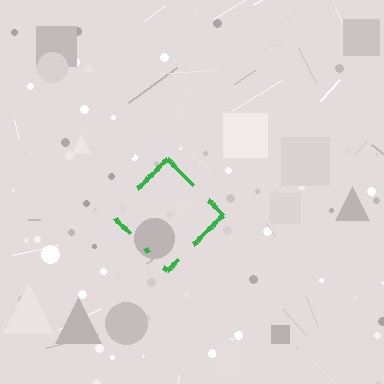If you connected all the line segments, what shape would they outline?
They would outline a diamond.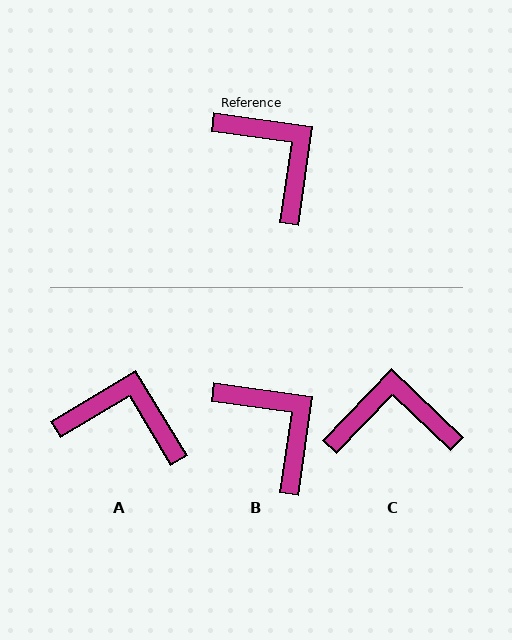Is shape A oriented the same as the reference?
No, it is off by about 39 degrees.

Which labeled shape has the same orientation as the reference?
B.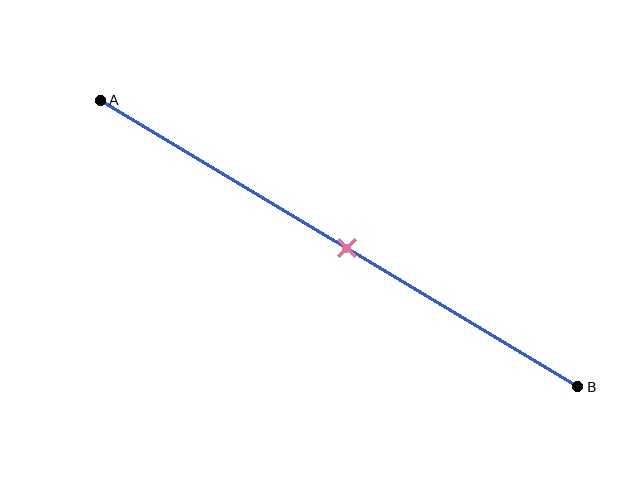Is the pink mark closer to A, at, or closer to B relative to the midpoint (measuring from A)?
The pink mark is approximately at the midpoint of segment AB.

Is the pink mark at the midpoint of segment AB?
Yes, the mark is approximately at the midpoint.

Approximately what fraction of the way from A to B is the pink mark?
The pink mark is approximately 50% of the way from A to B.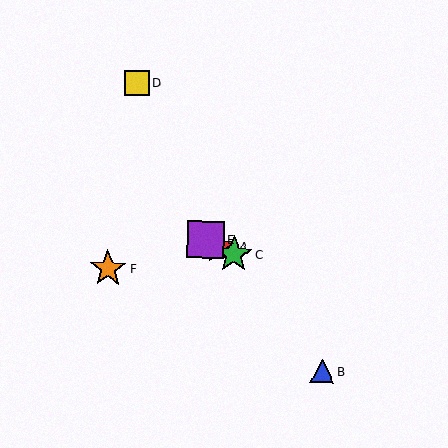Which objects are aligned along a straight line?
Objects A, C, E are aligned along a straight line.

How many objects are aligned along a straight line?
3 objects (A, C, E) are aligned along a straight line.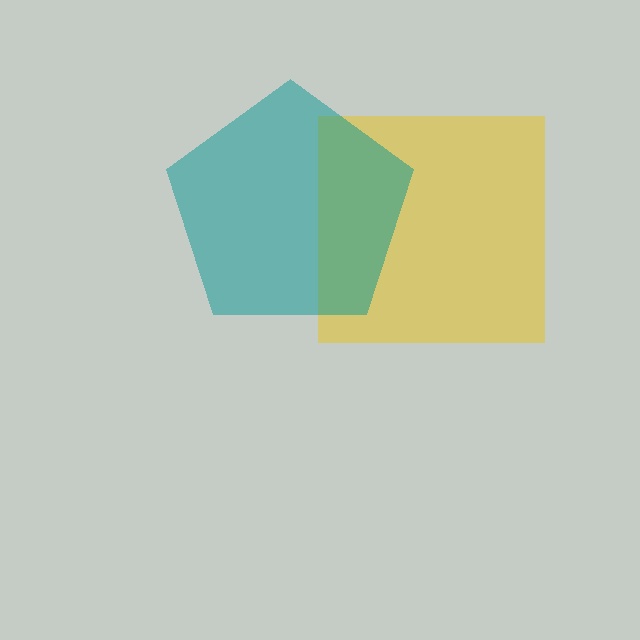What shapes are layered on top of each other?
The layered shapes are: a yellow square, a teal pentagon.